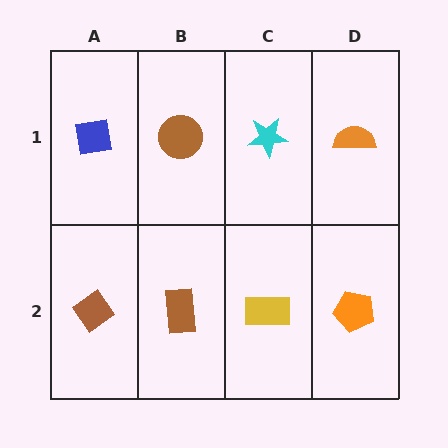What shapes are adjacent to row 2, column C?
A cyan star (row 1, column C), a brown rectangle (row 2, column B), an orange pentagon (row 2, column D).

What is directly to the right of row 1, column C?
An orange semicircle.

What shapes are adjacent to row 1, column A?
A brown diamond (row 2, column A), a brown circle (row 1, column B).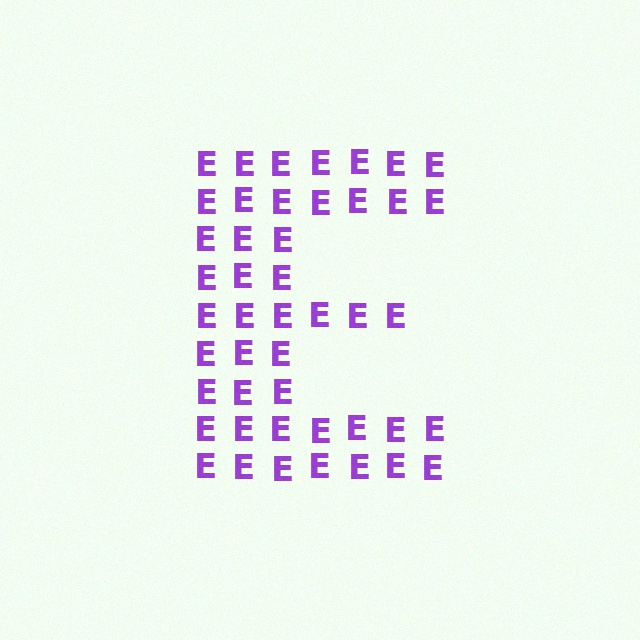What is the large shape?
The large shape is the letter E.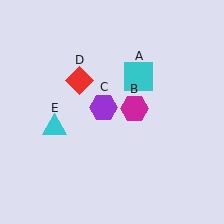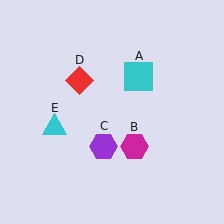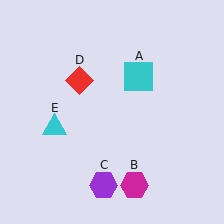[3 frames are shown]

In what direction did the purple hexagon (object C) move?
The purple hexagon (object C) moved down.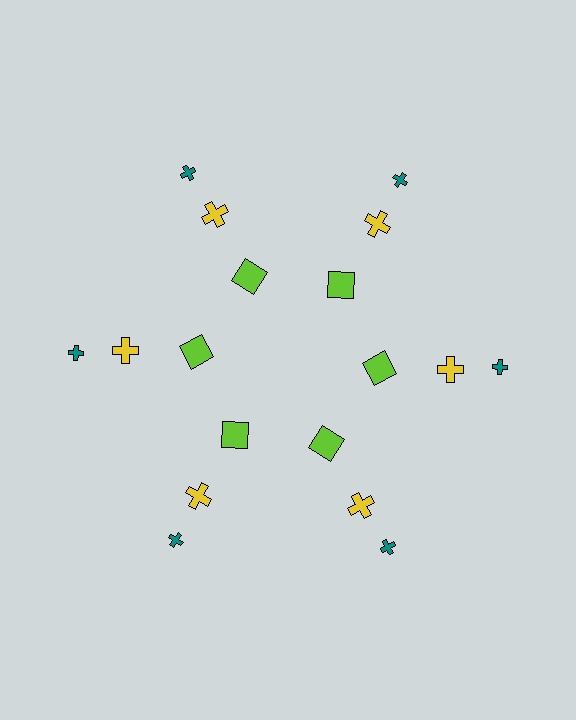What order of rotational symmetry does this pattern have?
This pattern has 6-fold rotational symmetry.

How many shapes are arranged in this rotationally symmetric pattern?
There are 18 shapes, arranged in 6 groups of 3.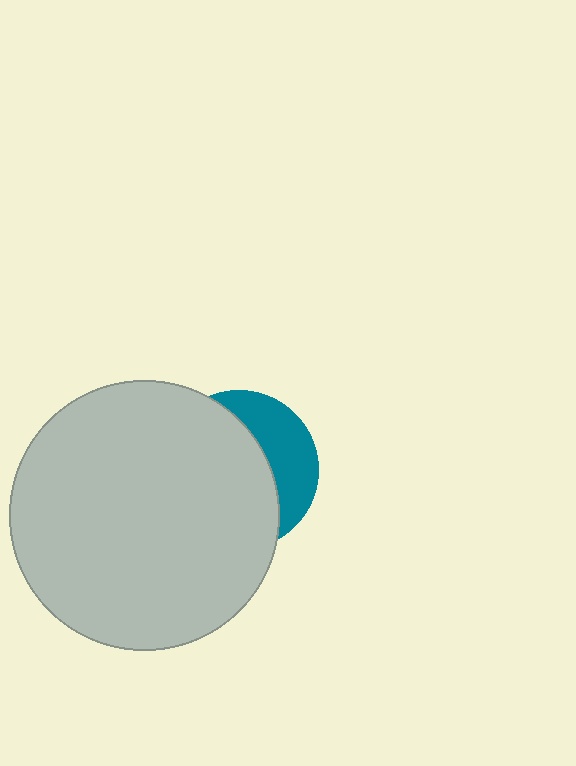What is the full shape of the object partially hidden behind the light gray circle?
The partially hidden object is a teal circle.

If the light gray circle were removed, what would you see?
You would see the complete teal circle.